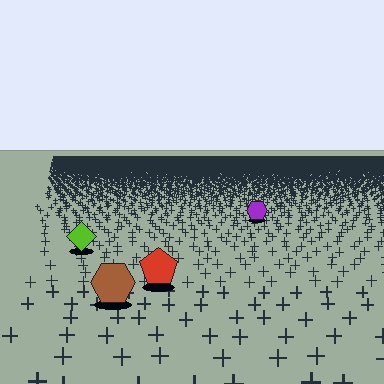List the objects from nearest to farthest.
From nearest to farthest: the brown hexagon, the red pentagon, the lime diamond, the purple hexagon.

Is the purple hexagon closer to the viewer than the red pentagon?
No. The red pentagon is closer — you can tell from the texture gradient: the ground texture is coarser near it.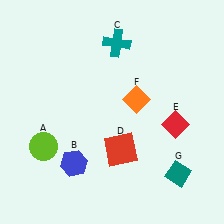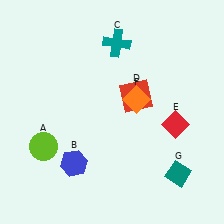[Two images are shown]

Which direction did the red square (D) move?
The red square (D) moved up.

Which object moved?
The red square (D) moved up.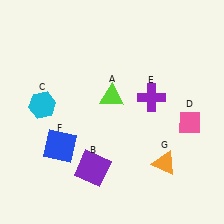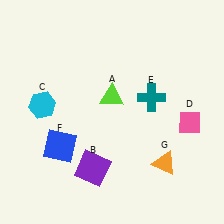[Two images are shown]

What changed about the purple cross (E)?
In Image 1, E is purple. In Image 2, it changed to teal.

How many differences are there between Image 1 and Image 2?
There is 1 difference between the two images.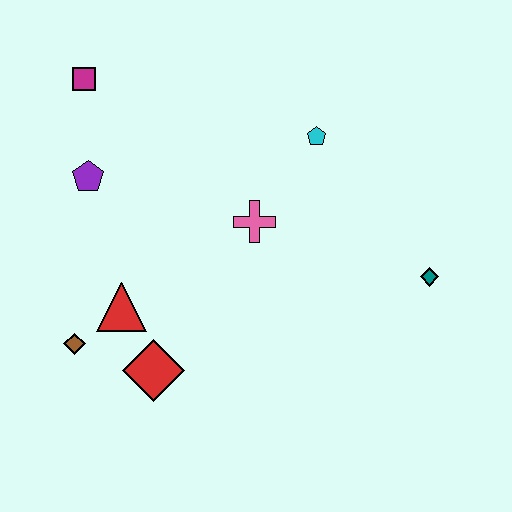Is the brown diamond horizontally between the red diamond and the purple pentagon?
No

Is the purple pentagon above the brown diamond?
Yes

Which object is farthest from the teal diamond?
The magenta square is farthest from the teal diamond.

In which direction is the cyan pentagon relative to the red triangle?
The cyan pentagon is to the right of the red triangle.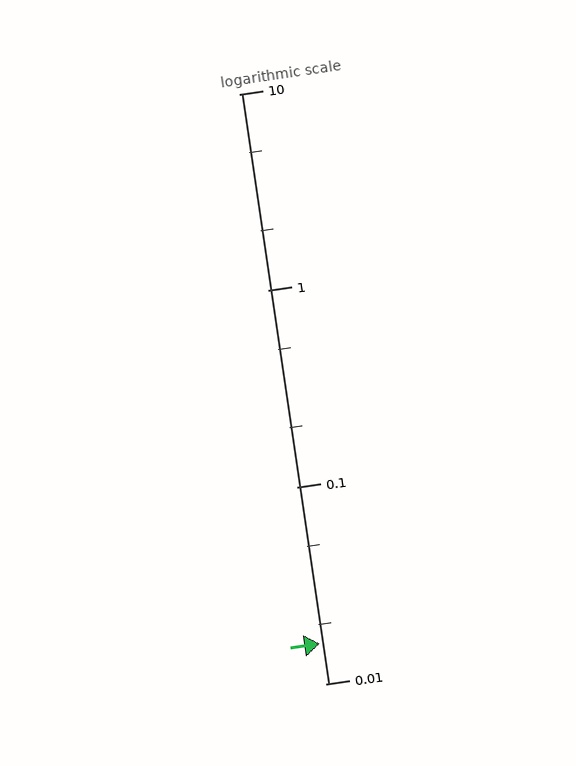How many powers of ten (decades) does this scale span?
The scale spans 3 decades, from 0.01 to 10.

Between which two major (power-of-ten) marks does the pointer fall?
The pointer is between 0.01 and 0.1.